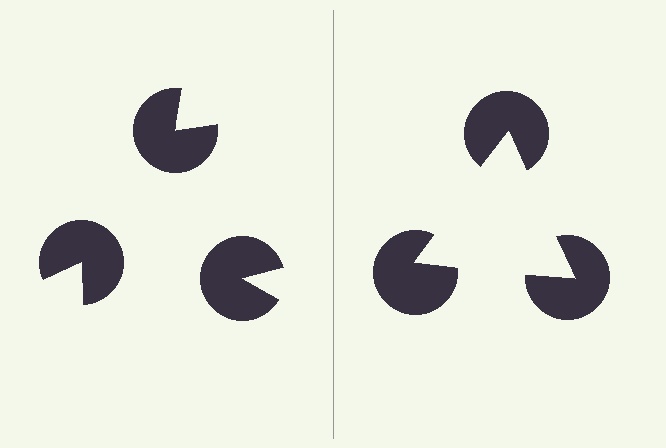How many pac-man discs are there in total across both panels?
6 — 3 on each side.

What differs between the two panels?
The pac-man discs are positioned identically on both sides; only the wedge orientations differ. On the right they align to a triangle; on the left they are misaligned.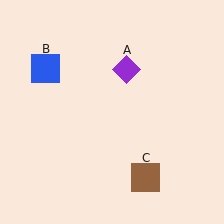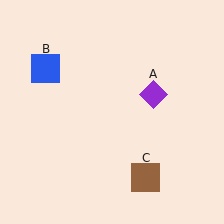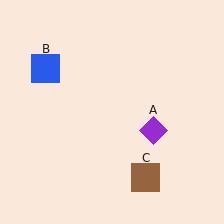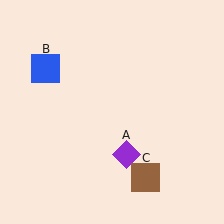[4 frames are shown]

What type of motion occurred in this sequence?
The purple diamond (object A) rotated clockwise around the center of the scene.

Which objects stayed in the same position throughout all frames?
Blue square (object B) and brown square (object C) remained stationary.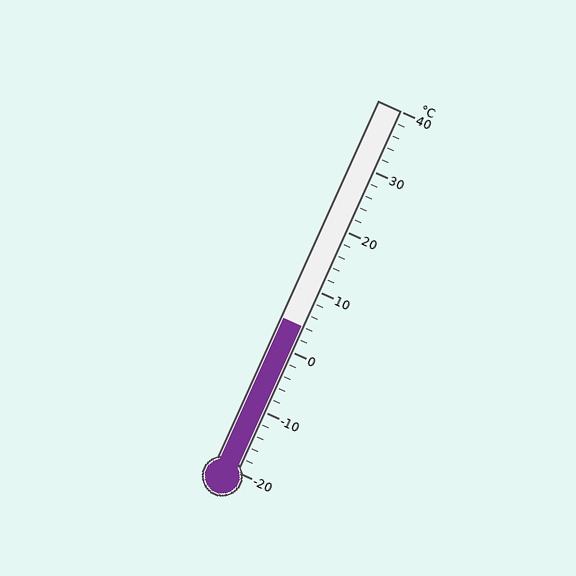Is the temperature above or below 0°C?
The temperature is above 0°C.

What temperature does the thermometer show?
The thermometer shows approximately 4°C.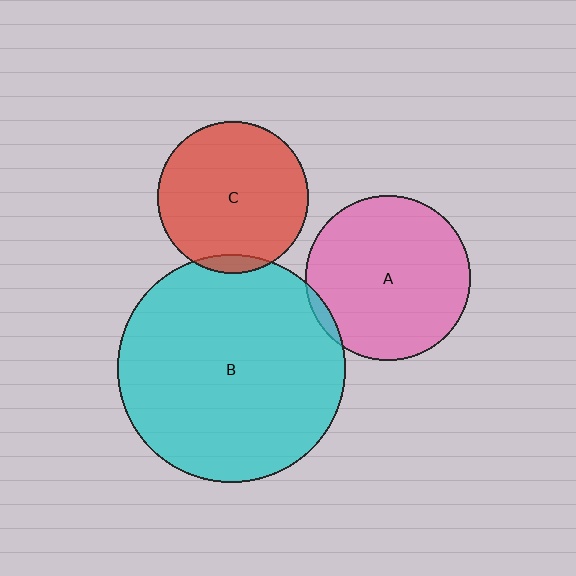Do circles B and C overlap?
Yes.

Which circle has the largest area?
Circle B (cyan).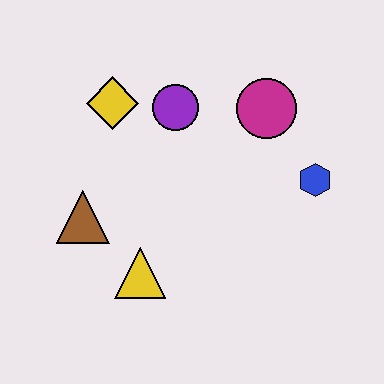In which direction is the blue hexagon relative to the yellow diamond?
The blue hexagon is to the right of the yellow diamond.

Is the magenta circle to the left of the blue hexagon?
Yes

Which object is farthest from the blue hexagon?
The brown triangle is farthest from the blue hexagon.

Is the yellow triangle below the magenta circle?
Yes